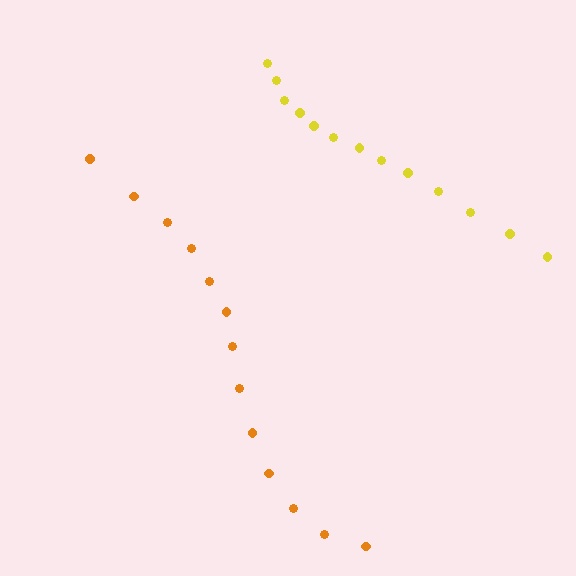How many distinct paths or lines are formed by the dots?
There are 2 distinct paths.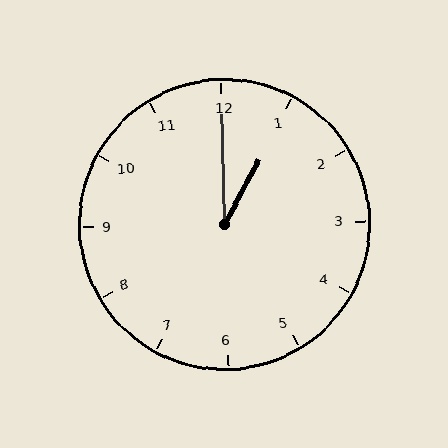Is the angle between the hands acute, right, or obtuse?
It is acute.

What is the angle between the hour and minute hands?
Approximately 30 degrees.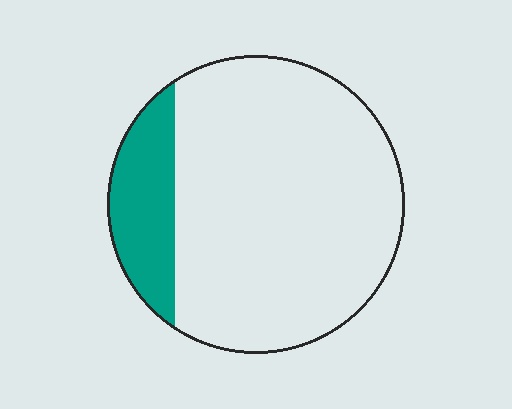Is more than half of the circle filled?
No.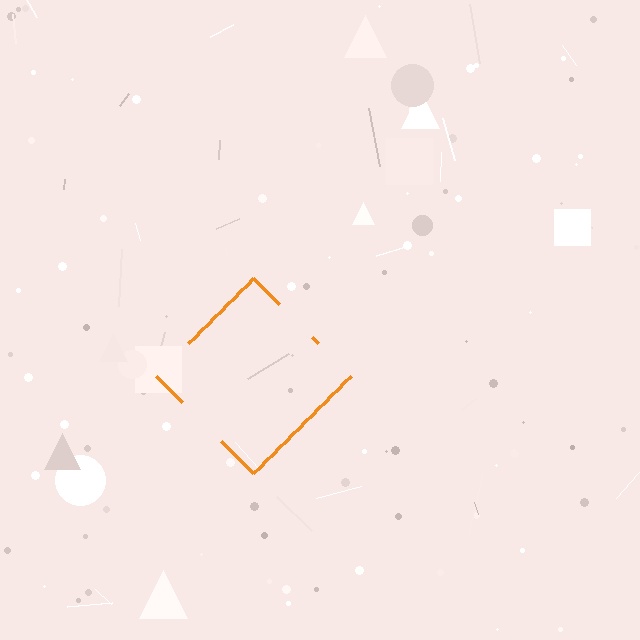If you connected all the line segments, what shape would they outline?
They would outline a diamond.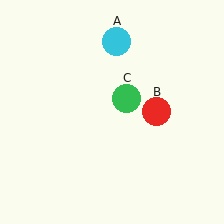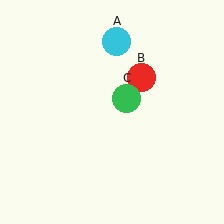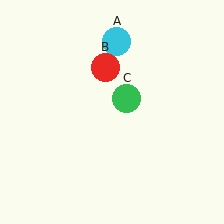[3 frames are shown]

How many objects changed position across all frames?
1 object changed position: red circle (object B).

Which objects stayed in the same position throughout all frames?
Cyan circle (object A) and green circle (object C) remained stationary.